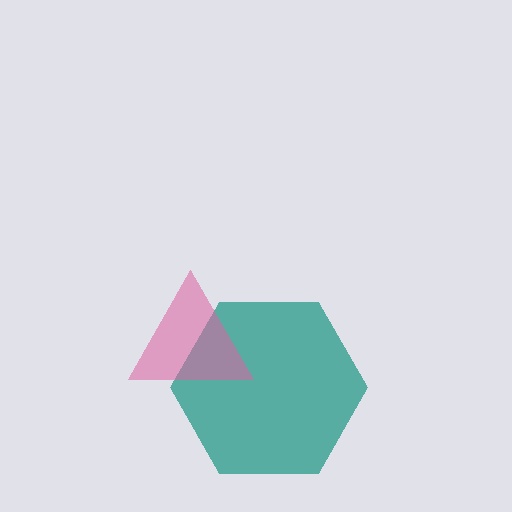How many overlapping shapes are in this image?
There are 2 overlapping shapes in the image.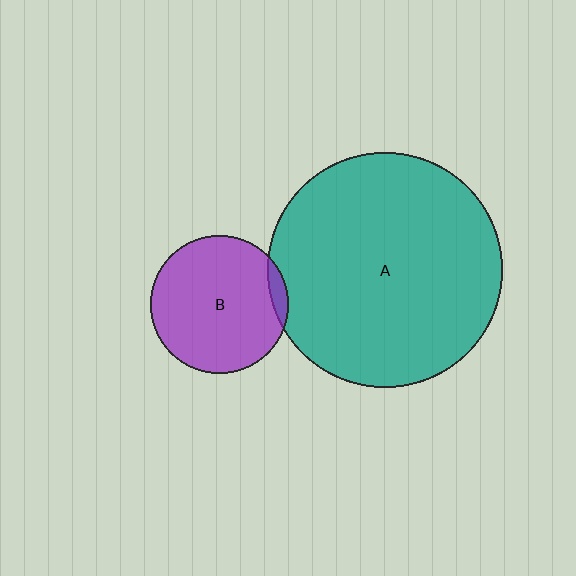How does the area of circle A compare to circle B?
Approximately 2.9 times.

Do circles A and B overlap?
Yes.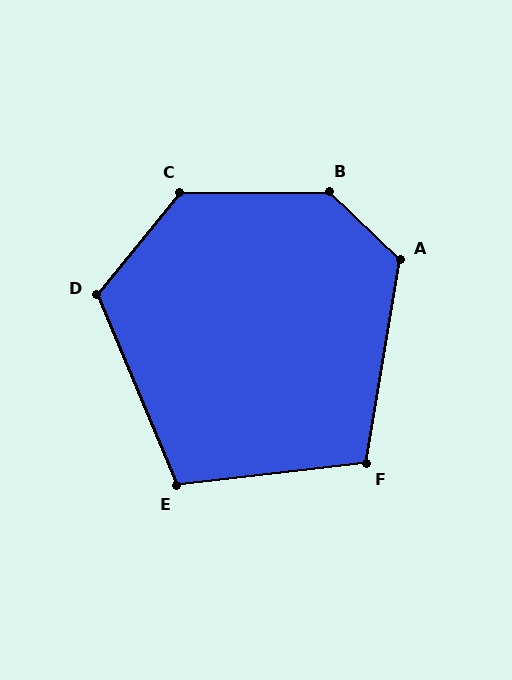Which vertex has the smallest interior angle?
F, at approximately 106 degrees.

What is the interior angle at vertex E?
Approximately 106 degrees (obtuse).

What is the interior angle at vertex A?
Approximately 124 degrees (obtuse).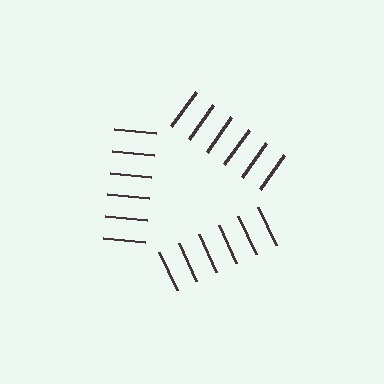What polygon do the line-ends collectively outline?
An illusory triangle — the line segments terminate on its edges but no continuous stroke is drawn.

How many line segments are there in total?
18 — 6 along each of the 3 edges.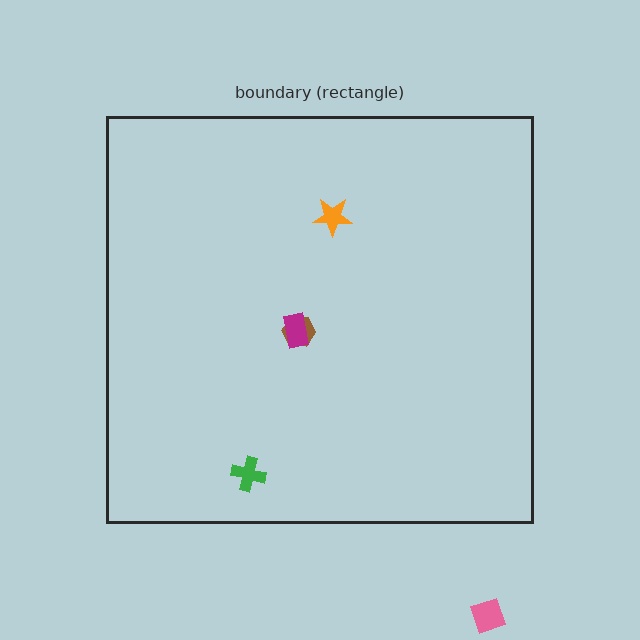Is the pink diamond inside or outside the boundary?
Outside.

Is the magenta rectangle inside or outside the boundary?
Inside.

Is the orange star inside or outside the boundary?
Inside.